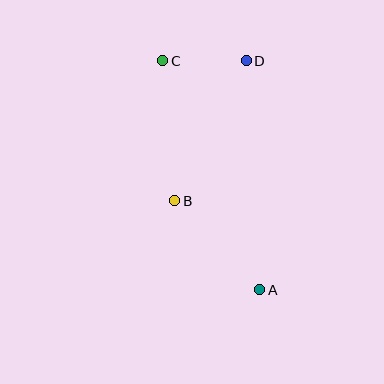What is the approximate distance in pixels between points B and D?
The distance between B and D is approximately 157 pixels.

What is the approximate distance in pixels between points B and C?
The distance between B and C is approximately 141 pixels.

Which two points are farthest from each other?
Points A and C are farthest from each other.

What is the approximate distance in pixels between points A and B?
The distance between A and B is approximately 123 pixels.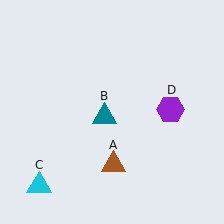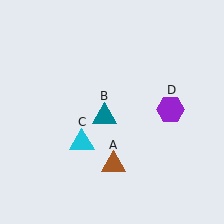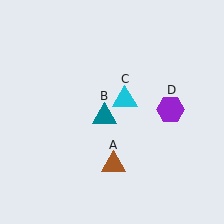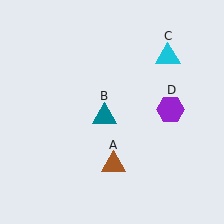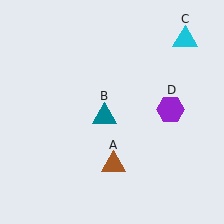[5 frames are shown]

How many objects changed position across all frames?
1 object changed position: cyan triangle (object C).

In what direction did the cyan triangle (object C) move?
The cyan triangle (object C) moved up and to the right.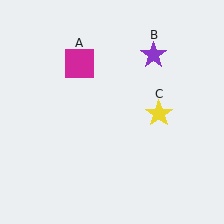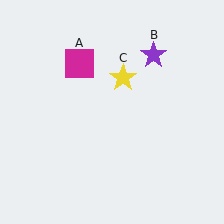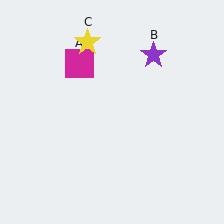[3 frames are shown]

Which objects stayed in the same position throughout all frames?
Magenta square (object A) and purple star (object B) remained stationary.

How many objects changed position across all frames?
1 object changed position: yellow star (object C).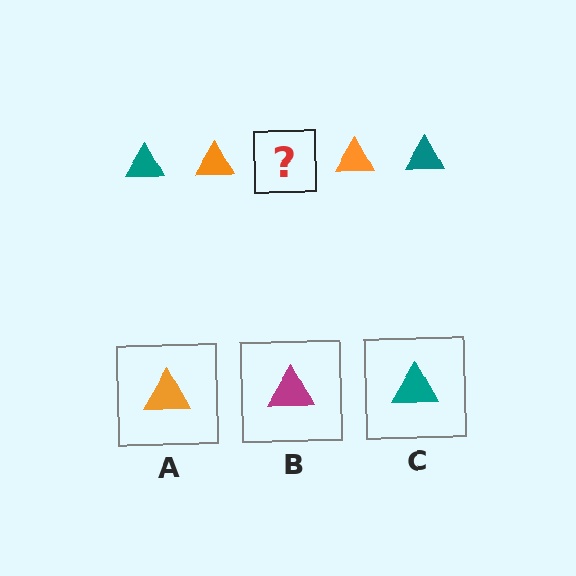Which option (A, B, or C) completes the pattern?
C.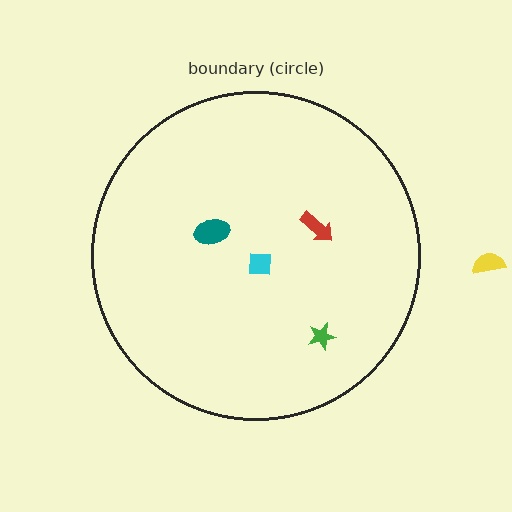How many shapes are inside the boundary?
4 inside, 1 outside.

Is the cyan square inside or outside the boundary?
Inside.